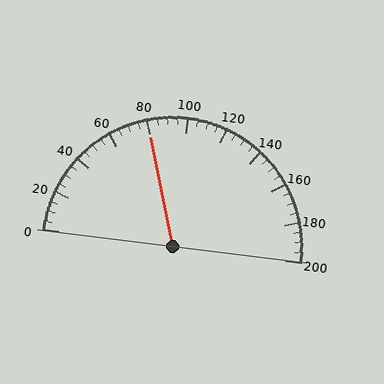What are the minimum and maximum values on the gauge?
The gauge ranges from 0 to 200.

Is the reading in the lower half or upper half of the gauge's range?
The reading is in the lower half of the range (0 to 200).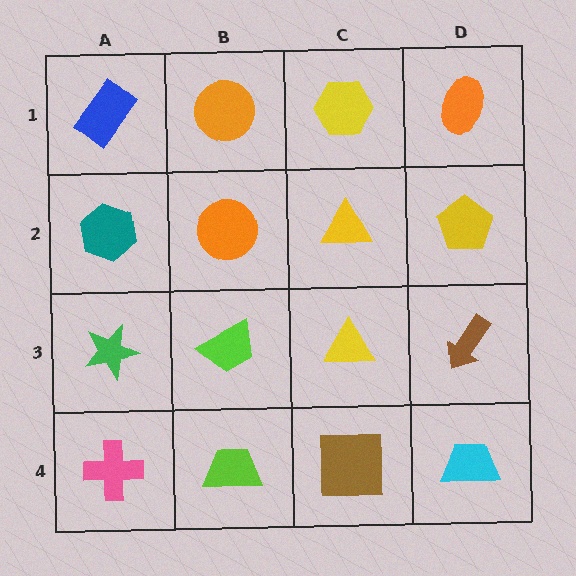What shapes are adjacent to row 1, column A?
A teal hexagon (row 2, column A), an orange circle (row 1, column B).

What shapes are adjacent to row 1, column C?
A yellow triangle (row 2, column C), an orange circle (row 1, column B), an orange ellipse (row 1, column D).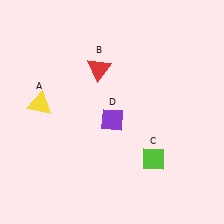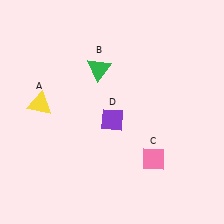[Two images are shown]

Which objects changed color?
B changed from red to green. C changed from lime to pink.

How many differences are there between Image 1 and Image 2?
There are 2 differences between the two images.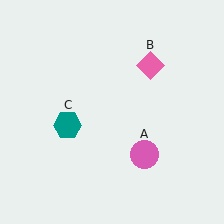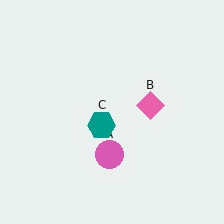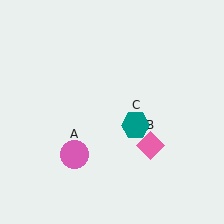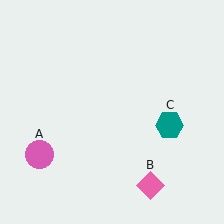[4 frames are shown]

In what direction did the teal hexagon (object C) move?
The teal hexagon (object C) moved right.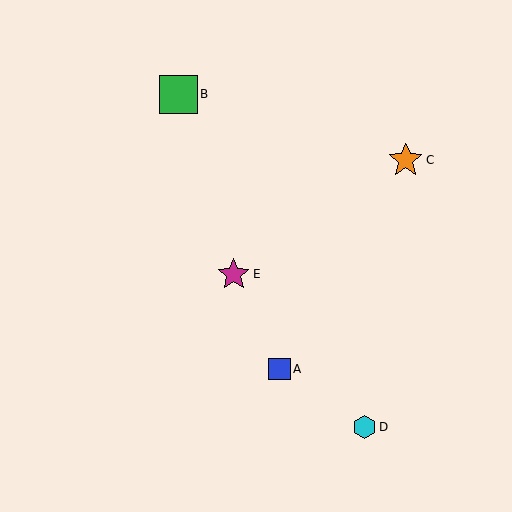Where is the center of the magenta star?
The center of the magenta star is at (234, 274).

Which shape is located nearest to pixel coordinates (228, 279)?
The magenta star (labeled E) at (234, 274) is nearest to that location.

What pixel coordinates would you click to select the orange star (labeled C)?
Click at (406, 160) to select the orange star C.